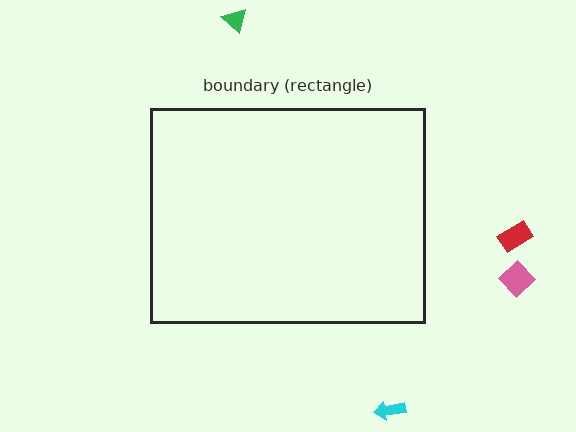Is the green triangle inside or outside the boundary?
Outside.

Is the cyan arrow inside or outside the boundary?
Outside.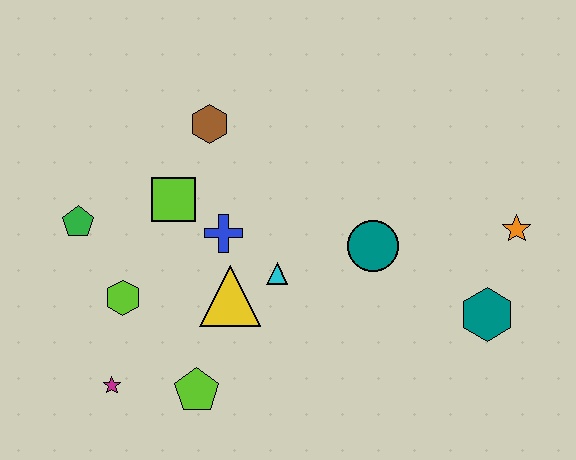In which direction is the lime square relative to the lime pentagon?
The lime square is above the lime pentagon.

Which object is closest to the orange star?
The teal hexagon is closest to the orange star.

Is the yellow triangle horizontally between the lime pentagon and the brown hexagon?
No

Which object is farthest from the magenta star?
The orange star is farthest from the magenta star.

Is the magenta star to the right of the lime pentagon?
No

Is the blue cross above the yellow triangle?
Yes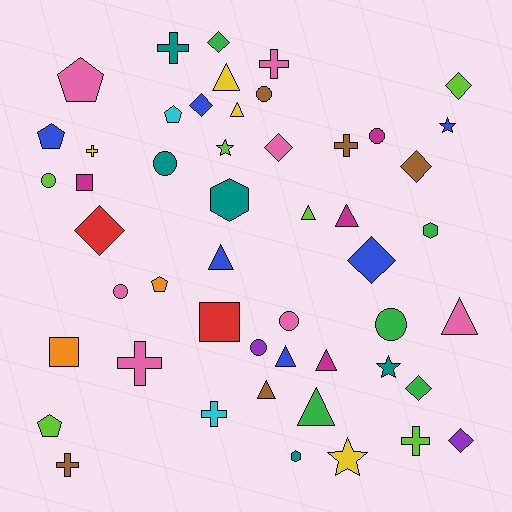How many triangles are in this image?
There are 10 triangles.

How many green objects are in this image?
There are 5 green objects.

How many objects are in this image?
There are 50 objects.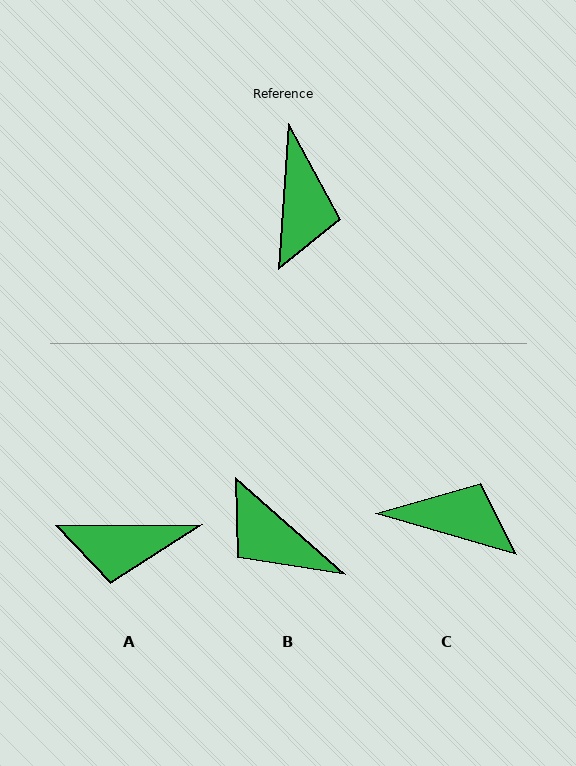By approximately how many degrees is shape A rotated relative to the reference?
Approximately 85 degrees clockwise.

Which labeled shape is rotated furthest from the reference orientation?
B, about 127 degrees away.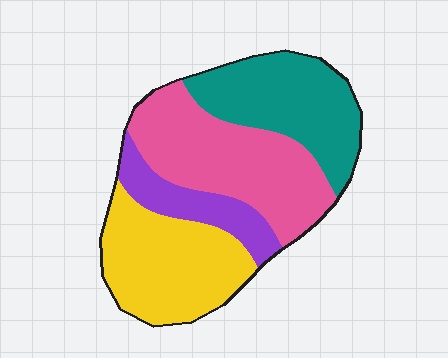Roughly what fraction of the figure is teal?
Teal takes up between a quarter and a half of the figure.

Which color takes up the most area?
Pink, at roughly 35%.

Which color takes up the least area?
Purple, at roughly 15%.